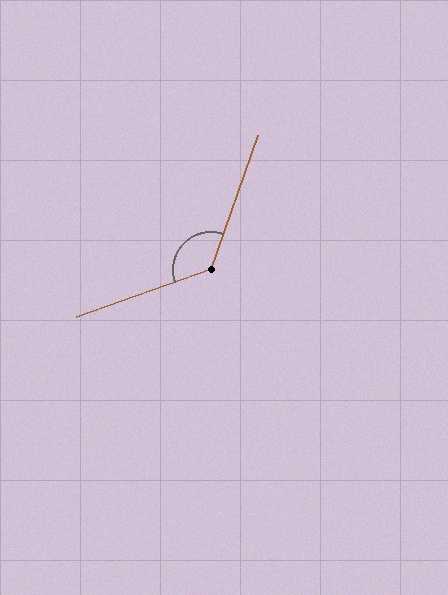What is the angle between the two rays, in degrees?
Approximately 129 degrees.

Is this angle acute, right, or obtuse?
It is obtuse.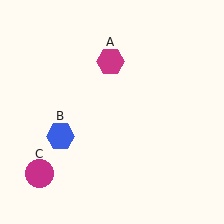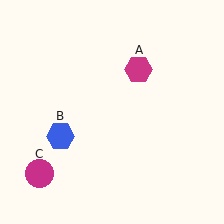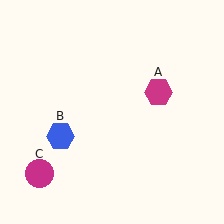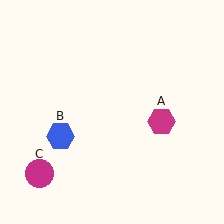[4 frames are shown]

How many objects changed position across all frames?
1 object changed position: magenta hexagon (object A).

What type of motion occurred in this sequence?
The magenta hexagon (object A) rotated clockwise around the center of the scene.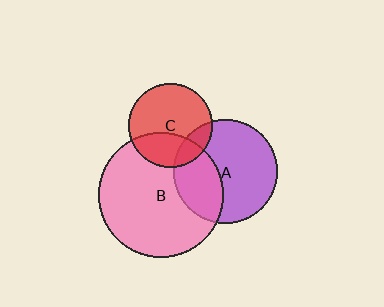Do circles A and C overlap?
Yes.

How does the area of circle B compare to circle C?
Approximately 2.2 times.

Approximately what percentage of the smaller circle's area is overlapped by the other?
Approximately 15%.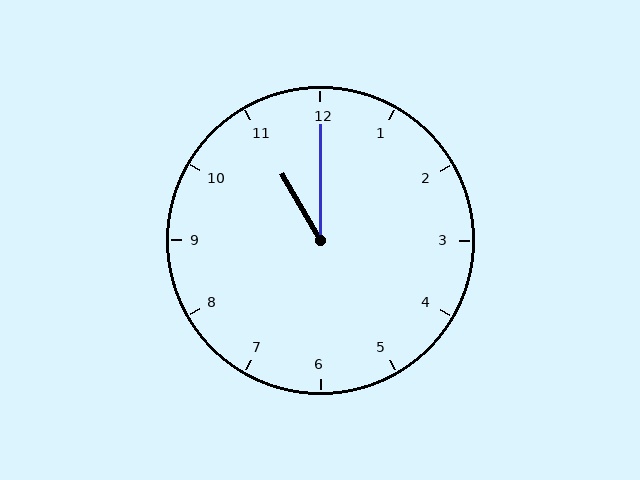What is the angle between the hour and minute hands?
Approximately 30 degrees.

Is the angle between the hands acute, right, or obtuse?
It is acute.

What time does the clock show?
11:00.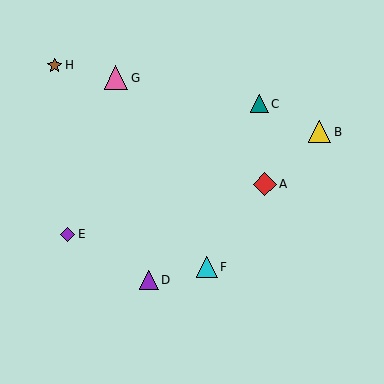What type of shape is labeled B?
Shape B is a yellow triangle.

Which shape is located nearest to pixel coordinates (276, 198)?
The red diamond (labeled A) at (265, 184) is nearest to that location.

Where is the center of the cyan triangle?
The center of the cyan triangle is at (207, 267).